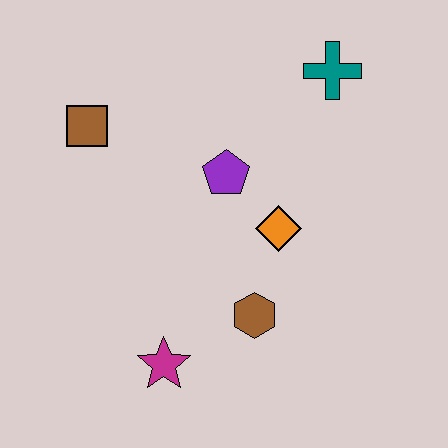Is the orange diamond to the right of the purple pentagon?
Yes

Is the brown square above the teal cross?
No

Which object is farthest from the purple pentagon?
The magenta star is farthest from the purple pentagon.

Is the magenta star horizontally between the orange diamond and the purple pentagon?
No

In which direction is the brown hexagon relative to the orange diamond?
The brown hexagon is below the orange diamond.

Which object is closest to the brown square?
The purple pentagon is closest to the brown square.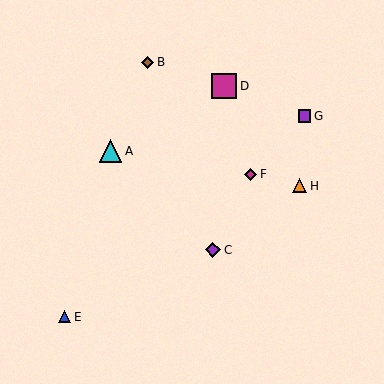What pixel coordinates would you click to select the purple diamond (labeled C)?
Click at (213, 250) to select the purple diamond C.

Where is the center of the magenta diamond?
The center of the magenta diamond is at (250, 174).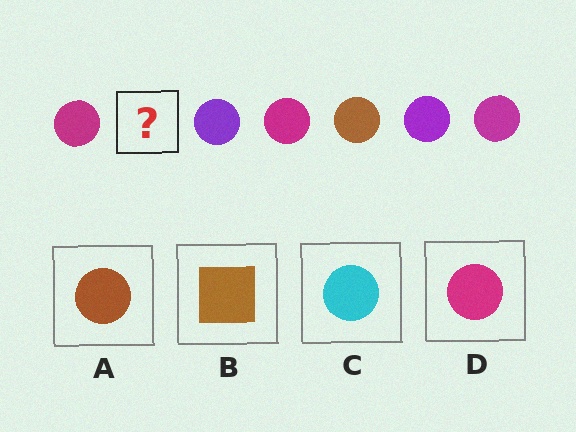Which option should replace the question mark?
Option A.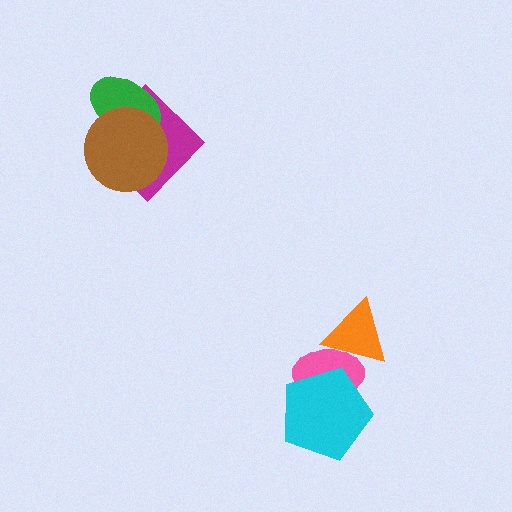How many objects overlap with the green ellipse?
2 objects overlap with the green ellipse.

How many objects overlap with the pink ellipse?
2 objects overlap with the pink ellipse.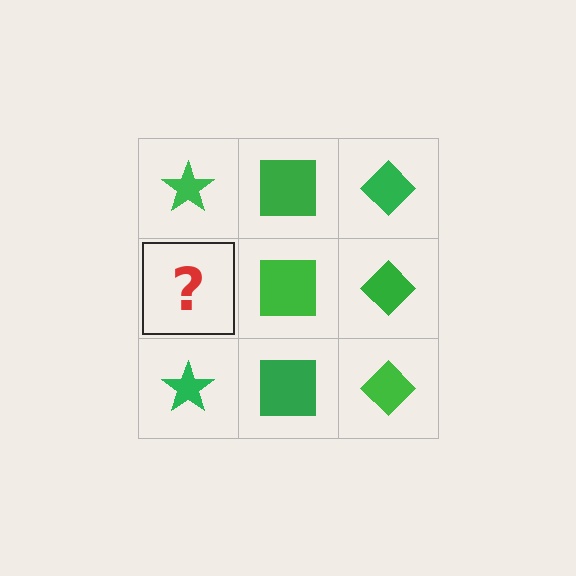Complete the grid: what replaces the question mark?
The question mark should be replaced with a green star.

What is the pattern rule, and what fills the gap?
The rule is that each column has a consistent shape. The gap should be filled with a green star.